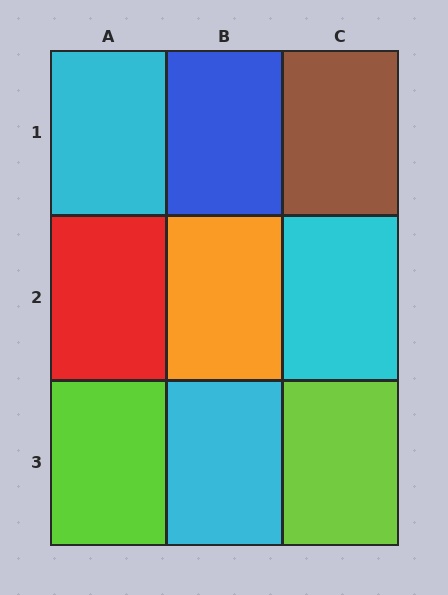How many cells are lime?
2 cells are lime.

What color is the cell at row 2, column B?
Orange.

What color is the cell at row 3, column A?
Lime.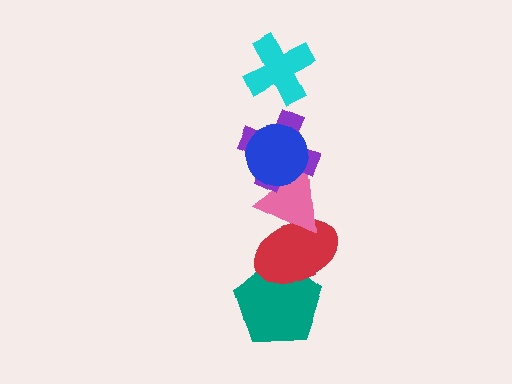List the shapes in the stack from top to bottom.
From top to bottom: the cyan cross, the blue circle, the purple cross, the pink triangle, the red ellipse, the teal pentagon.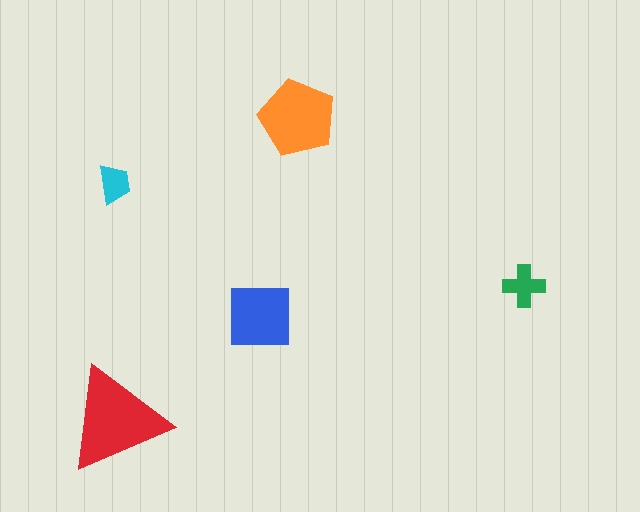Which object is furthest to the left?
The red triangle is leftmost.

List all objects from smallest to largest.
The cyan trapezoid, the green cross, the blue square, the orange pentagon, the red triangle.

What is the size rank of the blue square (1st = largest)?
3rd.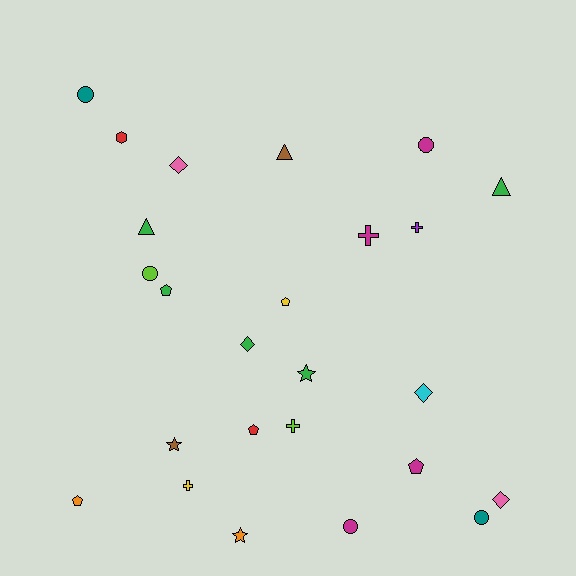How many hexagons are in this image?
There is 1 hexagon.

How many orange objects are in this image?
There are 2 orange objects.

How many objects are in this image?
There are 25 objects.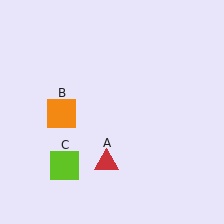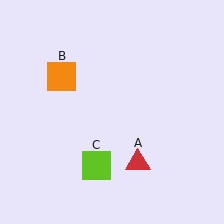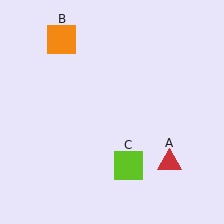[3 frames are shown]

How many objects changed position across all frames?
3 objects changed position: red triangle (object A), orange square (object B), lime square (object C).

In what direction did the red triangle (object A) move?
The red triangle (object A) moved right.